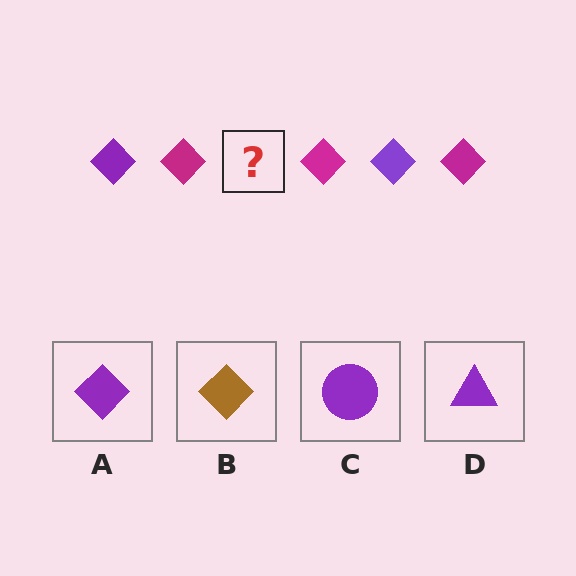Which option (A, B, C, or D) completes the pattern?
A.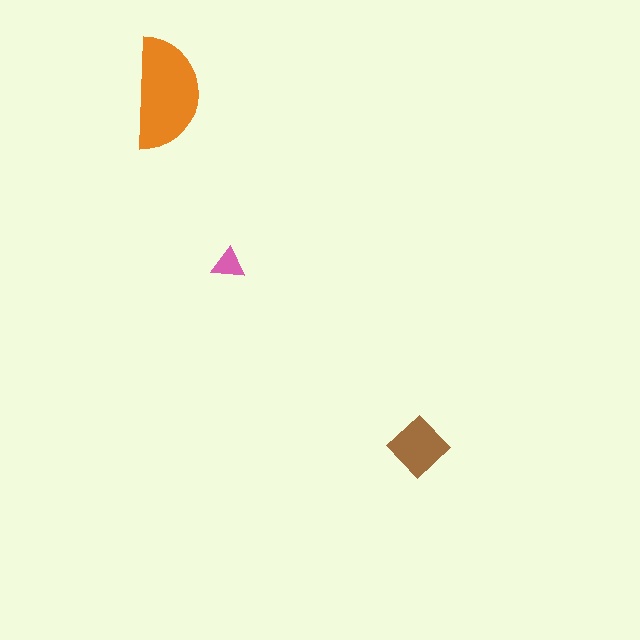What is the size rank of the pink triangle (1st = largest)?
3rd.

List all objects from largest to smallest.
The orange semicircle, the brown diamond, the pink triangle.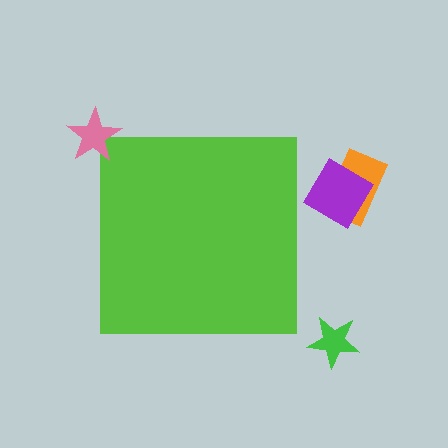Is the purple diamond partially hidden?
No, the purple diamond is fully visible.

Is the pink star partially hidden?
No, the pink star is fully visible.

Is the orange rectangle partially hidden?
No, the orange rectangle is fully visible.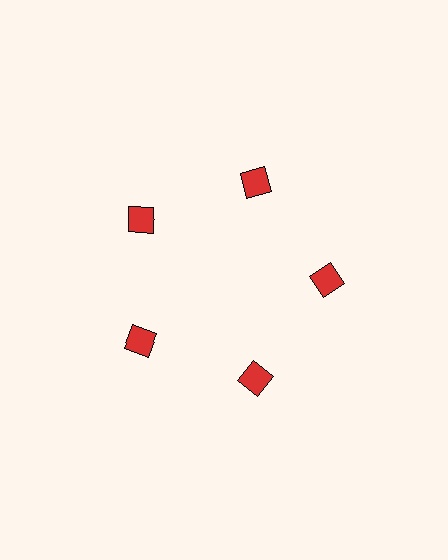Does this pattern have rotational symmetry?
Yes, this pattern has 5-fold rotational symmetry. It looks the same after rotating 72 degrees around the center.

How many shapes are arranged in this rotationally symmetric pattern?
There are 5 shapes, arranged in 5 groups of 1.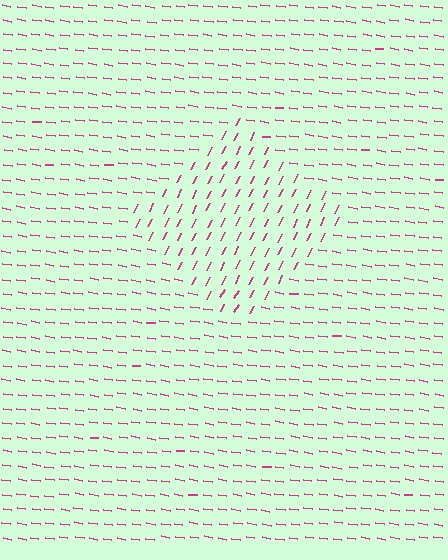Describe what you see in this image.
The image is filled with small magenta line segments. A diamond region in the image has lines oriented differently from the surrounding lines, creating a visible texture boundary.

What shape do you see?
I see a diamond.